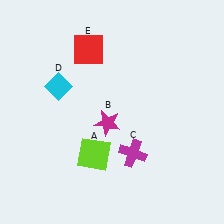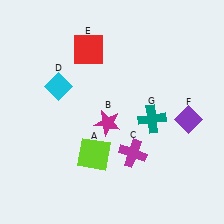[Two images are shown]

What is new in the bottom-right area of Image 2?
A teal cross (G) was added in the bottom-right area of Image 2.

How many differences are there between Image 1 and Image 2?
There are 2 differences between the two images.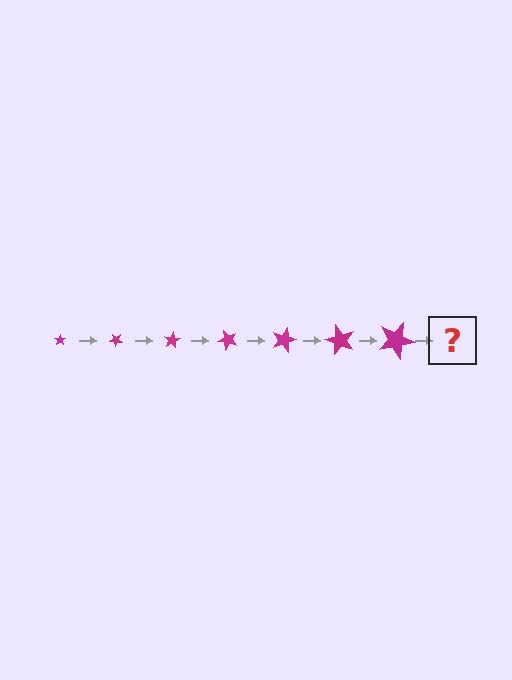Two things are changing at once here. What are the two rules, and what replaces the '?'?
The two rules are that the star grows larger each step and it rotates 40 degrees each step. The '?' should be a star, larger than the previous one and rotated 280 degrees from the start.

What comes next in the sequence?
The next element should be a star, larger than the previous one and rotated 280 degrees from the start.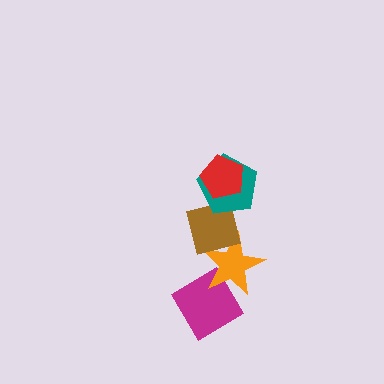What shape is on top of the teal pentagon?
The red pentagon is on top of the teal pentagon.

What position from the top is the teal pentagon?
The teal pentagon is 2nd from the top.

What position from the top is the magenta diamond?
The magenta diamond is 5th from the top.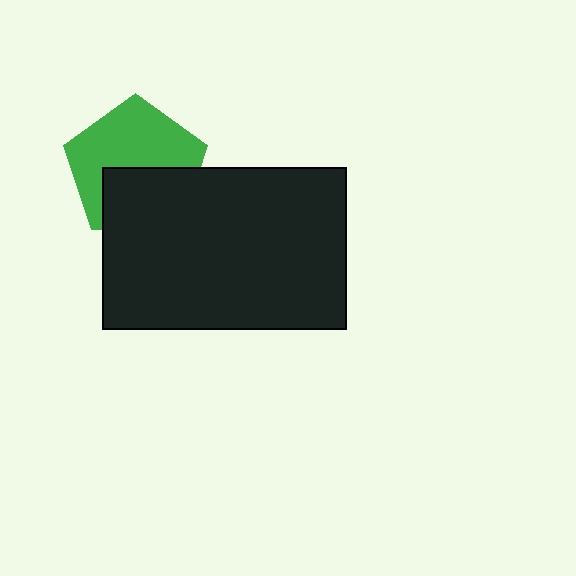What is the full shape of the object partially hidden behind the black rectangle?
The partially hidden object is a green pentagon.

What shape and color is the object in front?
The object in front is a black rectangle.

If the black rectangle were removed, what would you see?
You would see the complete green pentagon.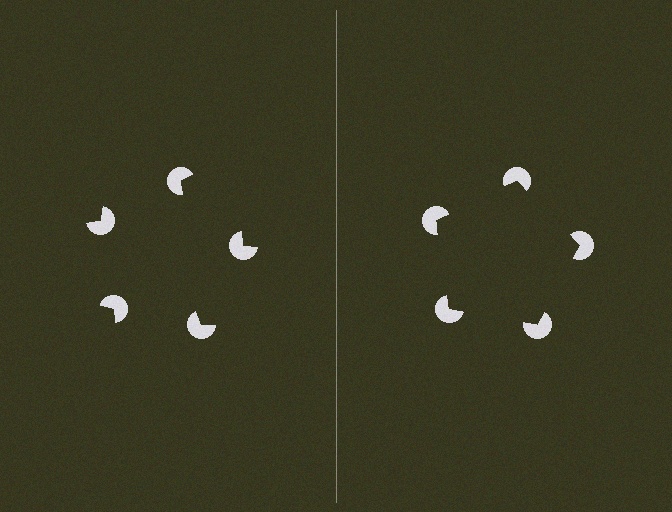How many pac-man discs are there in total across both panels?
10 — 5 on each side.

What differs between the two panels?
The pac-man discs are positioned identically on both sides; only the wedge orientations differ. On the right they align to a pentagon; on the left they are misaligned.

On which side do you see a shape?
An illusory pentagon appears on the right side. On the left side the wedge cuts are rotated, so no coherent shape forms.